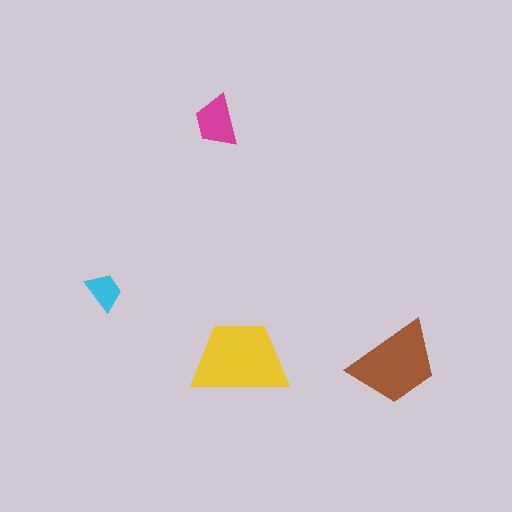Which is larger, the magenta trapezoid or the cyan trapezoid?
The magenta one.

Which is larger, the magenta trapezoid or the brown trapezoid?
The brown one.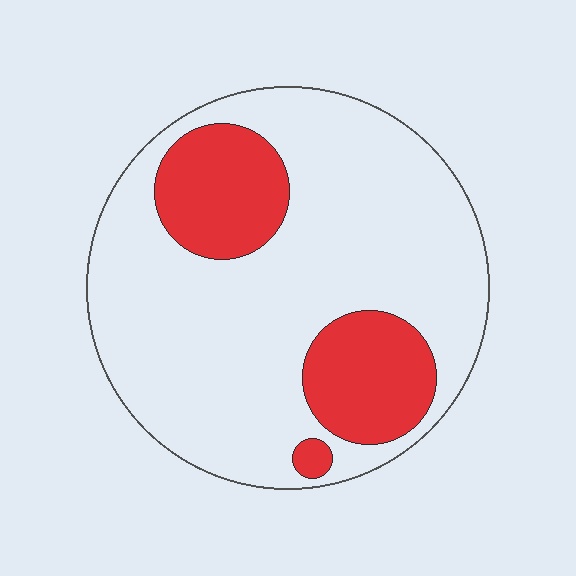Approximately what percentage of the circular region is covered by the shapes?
Approximately 25%.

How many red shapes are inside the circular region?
3.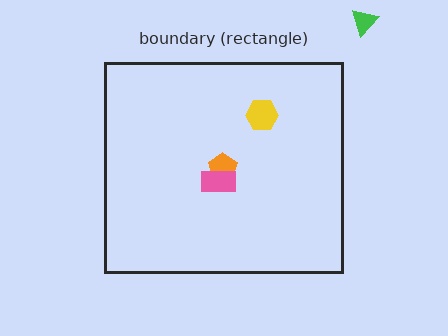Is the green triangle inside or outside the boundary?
Outside.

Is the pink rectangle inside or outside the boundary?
Inside.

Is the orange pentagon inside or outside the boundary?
Inside.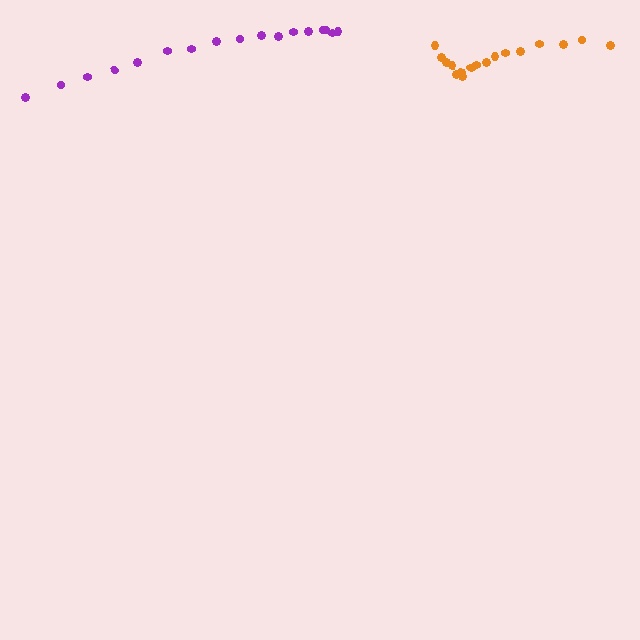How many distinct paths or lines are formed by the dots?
There are 2 distinct paths.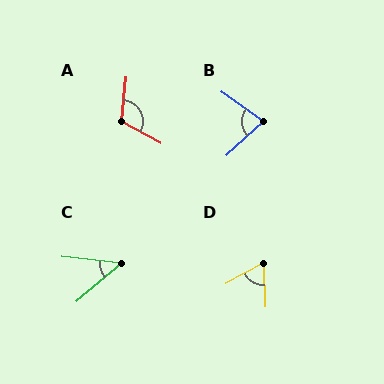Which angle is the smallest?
C, at approximately 47 degrees.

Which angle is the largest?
A, at approximately 113 degrees.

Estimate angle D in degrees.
Approximately 63 degrees.